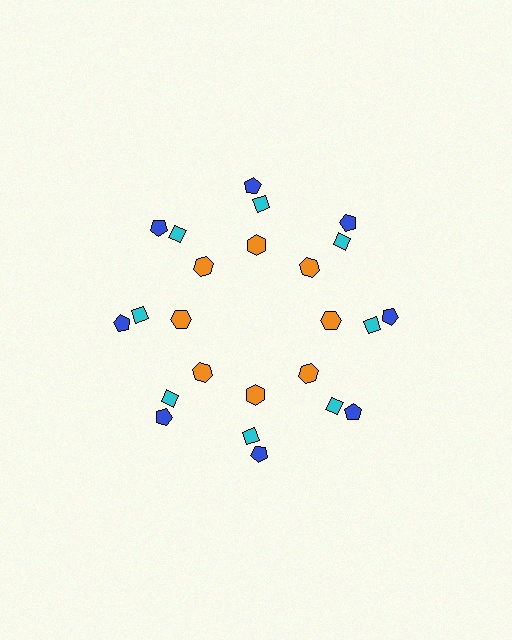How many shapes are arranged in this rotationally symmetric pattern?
There are 24 shapes, arranged in 8 groups of 3.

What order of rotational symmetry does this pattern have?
This pattern has 8-fold rotational symmetry.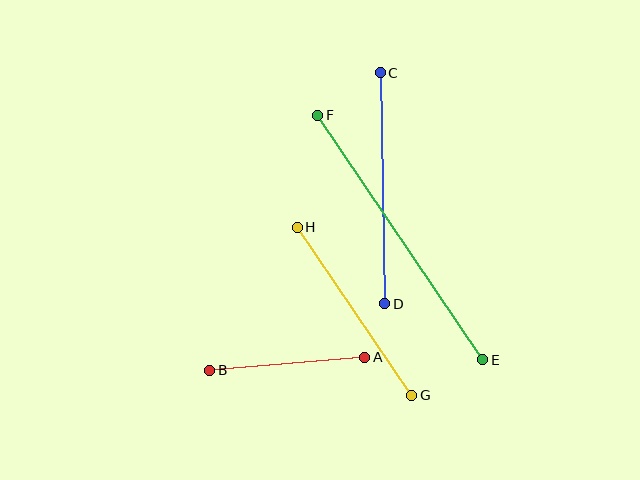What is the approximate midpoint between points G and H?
The midpoint is at approximately (355, 311) pixels.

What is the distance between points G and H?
The distance is approximately 203 pixels.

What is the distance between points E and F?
The distance is approximately 295 pixels.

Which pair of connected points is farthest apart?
Points E and F are farthest apart.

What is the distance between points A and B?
The distance is approximately 155 pixels.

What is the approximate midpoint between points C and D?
The midpoint is at approximately (382, 188) pixels.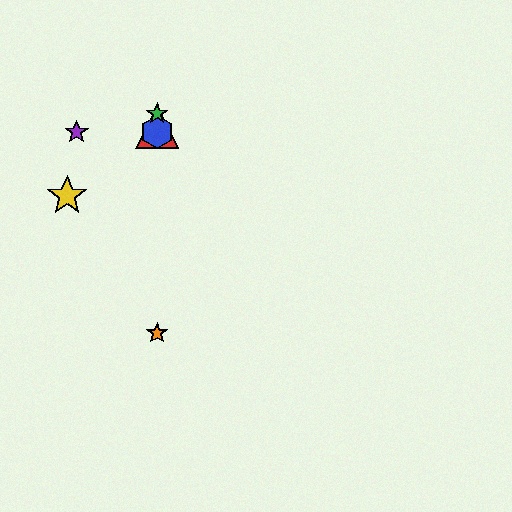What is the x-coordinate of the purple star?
The purple star is at x≈77.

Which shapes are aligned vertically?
The red triangle, the blue hexagon, the green star, the orange star are aligned vertically.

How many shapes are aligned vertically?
4 shapes (the red triangle, the blue hexagon, the green star, the orange star) are aligned vertically.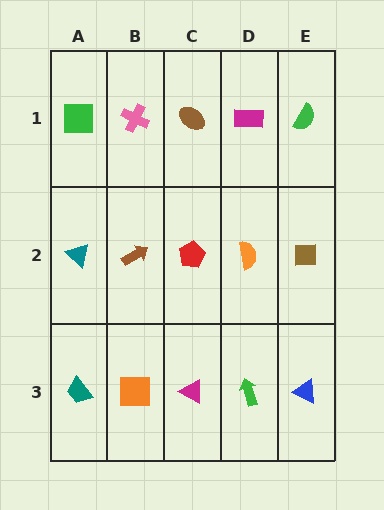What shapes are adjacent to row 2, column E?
A green semicircle (row 1, column E), a blue triangle (row 3, column E), an orange semicircle (row 2, column D).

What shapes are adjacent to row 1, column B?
A brown arrow (row 2, column B), a green square (row 1, column A), a brown ellipse (row 1, column C).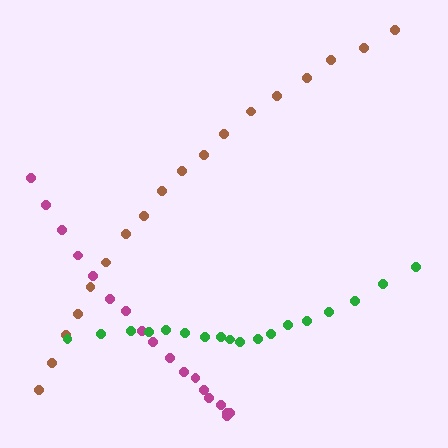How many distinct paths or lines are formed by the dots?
There are 3 distinct paths.